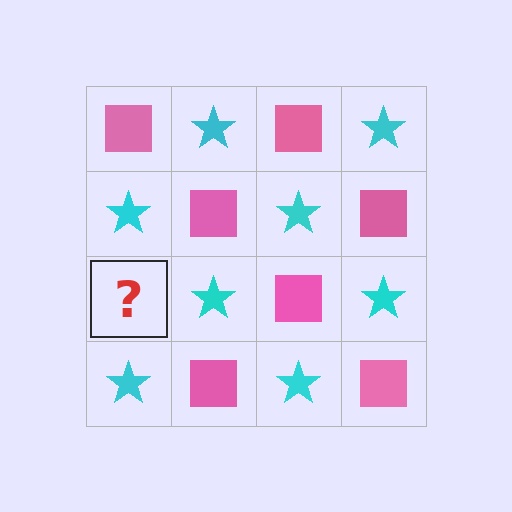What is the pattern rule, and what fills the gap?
The rule is that it alternates pink square and cyan star in a checkerboard pattern. The gap should be filled with a pink square.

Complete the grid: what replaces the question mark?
The question mark should be replaced with a pink square.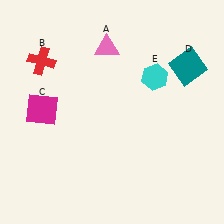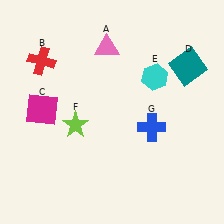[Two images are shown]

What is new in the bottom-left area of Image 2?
A lime star (F) was added in the bottom-left area of Image 2.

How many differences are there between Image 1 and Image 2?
There are 2 differences between the two images.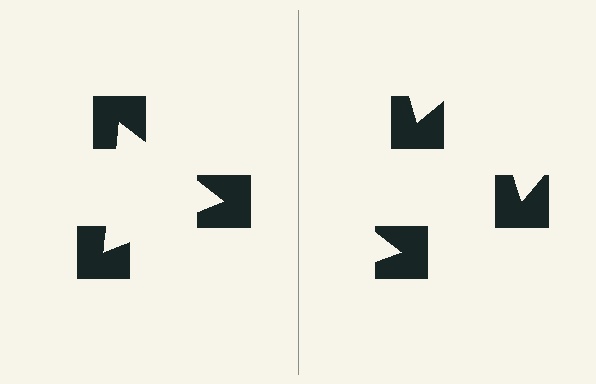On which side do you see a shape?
An illusory triangle appears on the left side. On the right side the wedge cuts are rotated, so no coherent shape forms.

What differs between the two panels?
The notched squares are positioned identically on both sides; only the wedge orientations differ. On the left they align to a triangle; on the right they are misaligned.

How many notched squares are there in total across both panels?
6 — 3 on each side.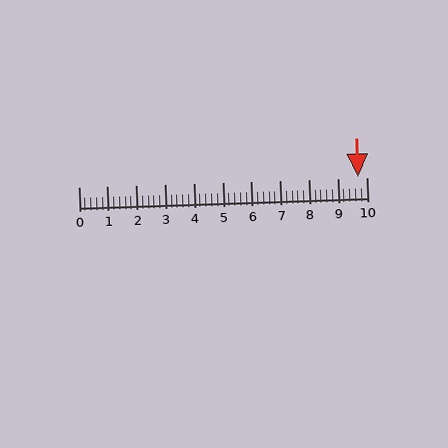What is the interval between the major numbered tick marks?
The major tick marks are spaced 1 units apart.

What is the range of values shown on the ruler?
The ruler shows values from 0 to 10.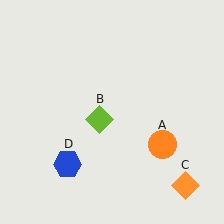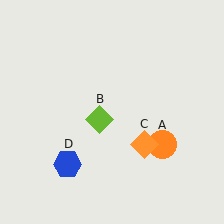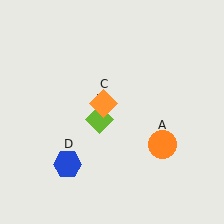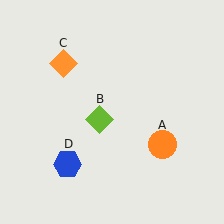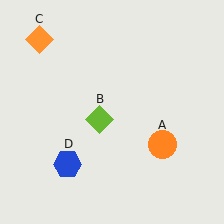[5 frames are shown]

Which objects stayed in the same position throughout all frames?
Orange circle (object A) and lime diamond (object B) and blue hexagon (object D) remained stationary.